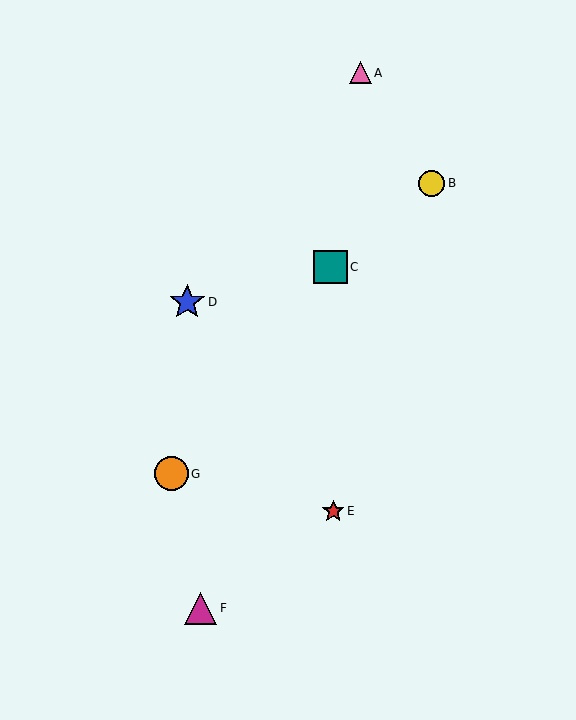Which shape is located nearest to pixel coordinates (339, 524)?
The red star (labeled E) at (333, 511) is nearest to that location.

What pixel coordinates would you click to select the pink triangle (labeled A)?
Click at (360, 73) to select the pink triangle A.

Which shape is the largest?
The blue star (labeled D) is the largest.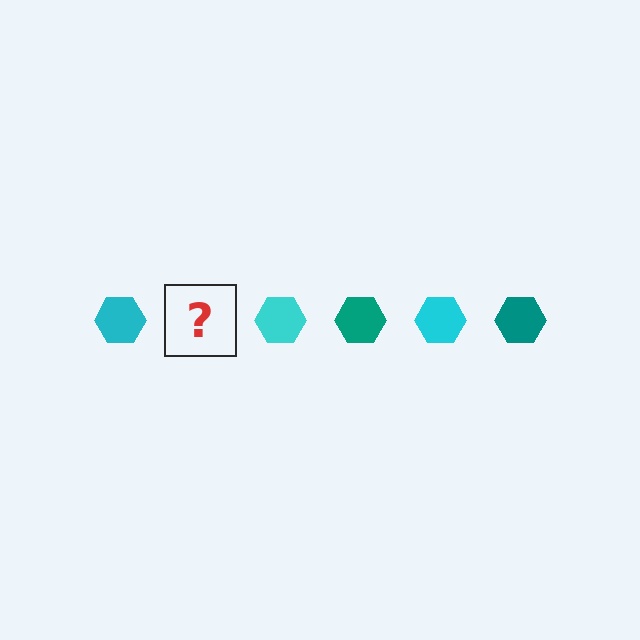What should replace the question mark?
The question mark should be replaced with a teal hexagon.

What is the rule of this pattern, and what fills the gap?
The rule is that the pattern cycles through cyan, teal hexagons. The gap should be filled with a teal hexagon.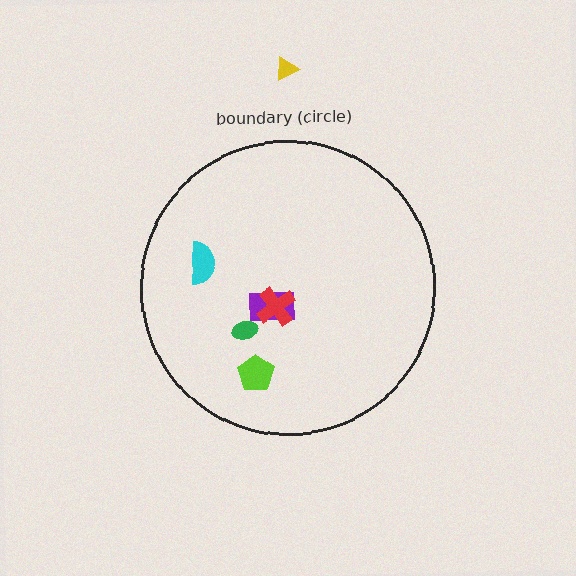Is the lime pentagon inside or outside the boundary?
Inside.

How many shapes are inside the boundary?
5 inside, 1 outside.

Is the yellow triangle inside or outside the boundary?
Outside.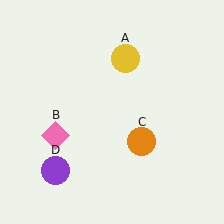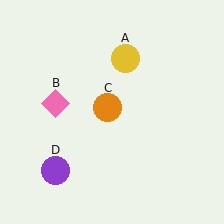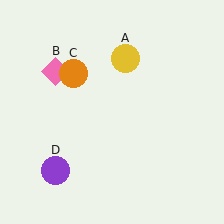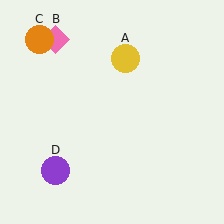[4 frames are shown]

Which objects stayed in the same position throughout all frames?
Yellow circle (object A) and purple circle (object D) remained stationary.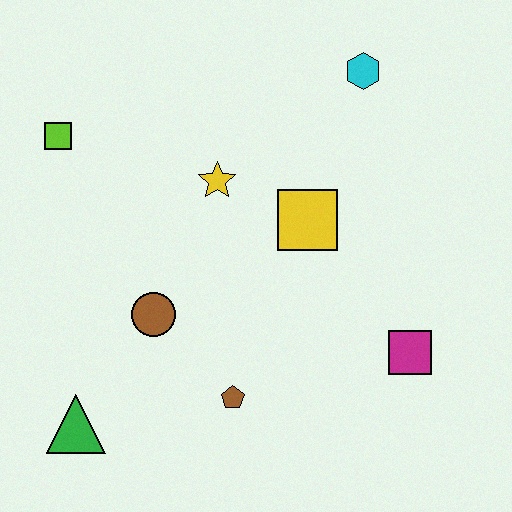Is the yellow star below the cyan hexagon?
Yes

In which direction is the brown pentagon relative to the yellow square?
The brown pentagon is below the yellow square.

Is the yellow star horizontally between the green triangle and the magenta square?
Yes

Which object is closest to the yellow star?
The yellow square is closest to the yellow star.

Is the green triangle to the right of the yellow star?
No